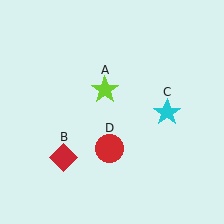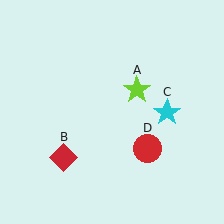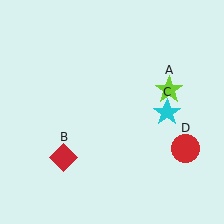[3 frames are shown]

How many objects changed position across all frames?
2 objects changed position: lime star (object A), red circle (object D).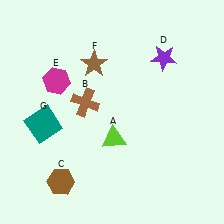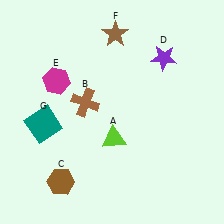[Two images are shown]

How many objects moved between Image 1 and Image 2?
1 object moved between the two images.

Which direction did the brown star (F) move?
The brown star (F) moved up.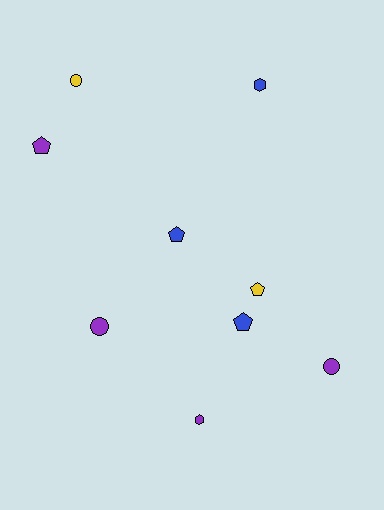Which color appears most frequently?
Purple, with 4 objects.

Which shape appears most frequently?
Pentagon, with 4 objects.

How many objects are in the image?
There are 9 objects.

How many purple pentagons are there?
There is 1 purple pentagon.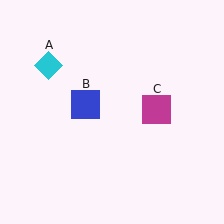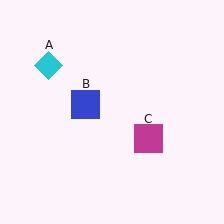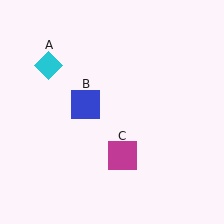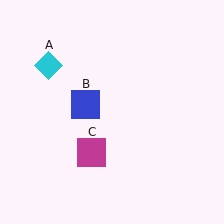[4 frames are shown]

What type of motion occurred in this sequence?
The magenta square (object C) rotated clockwise around the center of the scene.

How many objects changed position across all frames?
1 object changed position: magenta square (object C).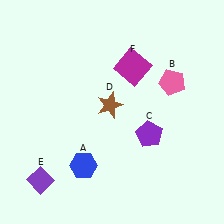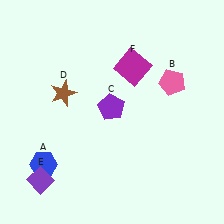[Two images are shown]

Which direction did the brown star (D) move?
The brown star (D) moved left.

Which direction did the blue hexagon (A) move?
The blue hexagon (A) moved left.